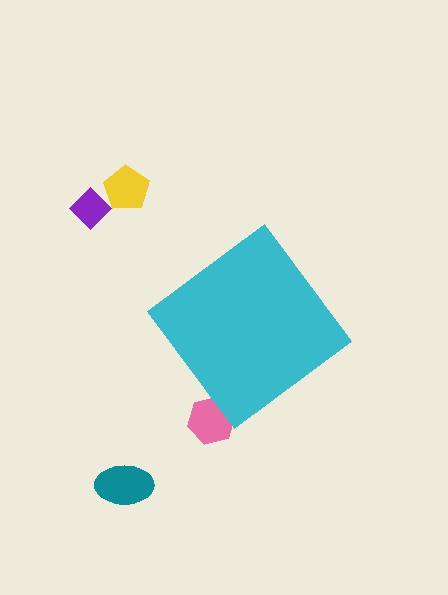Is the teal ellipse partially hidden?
No, the teal ellipse is fully visible.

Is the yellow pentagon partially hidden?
No, the yellow pentagon is fully visible.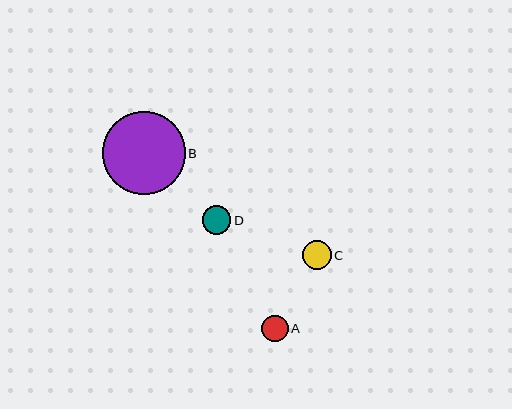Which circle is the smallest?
Circle A is the smallest with a size of approximately 27 pixels.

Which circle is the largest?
Circle B is the largest with a size of approximately 83 pixels.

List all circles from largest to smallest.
From largest to smallest: B, C, D, A.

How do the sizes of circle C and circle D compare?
Circle C and circle D are approximately the same size.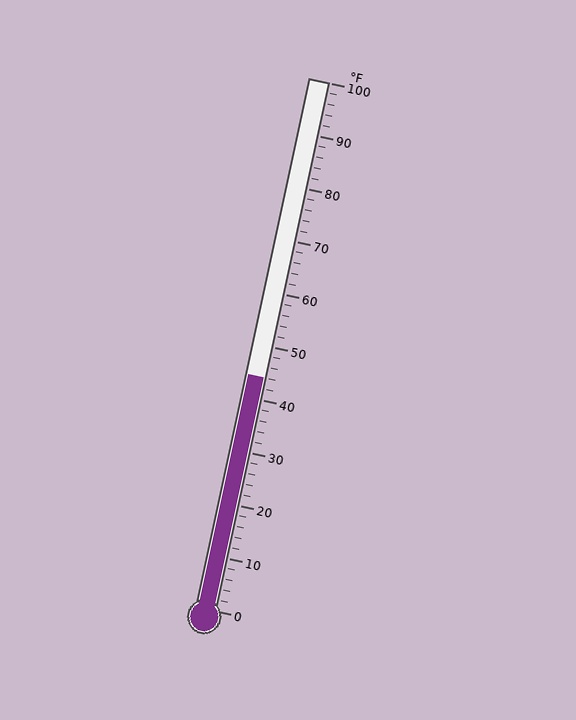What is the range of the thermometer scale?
The thermometer scale ranges from 0°F to 100°F.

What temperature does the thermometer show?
The thermometer shows approximately 44°F.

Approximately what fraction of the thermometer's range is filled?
The thermometer is filled to approximately 45% of its range.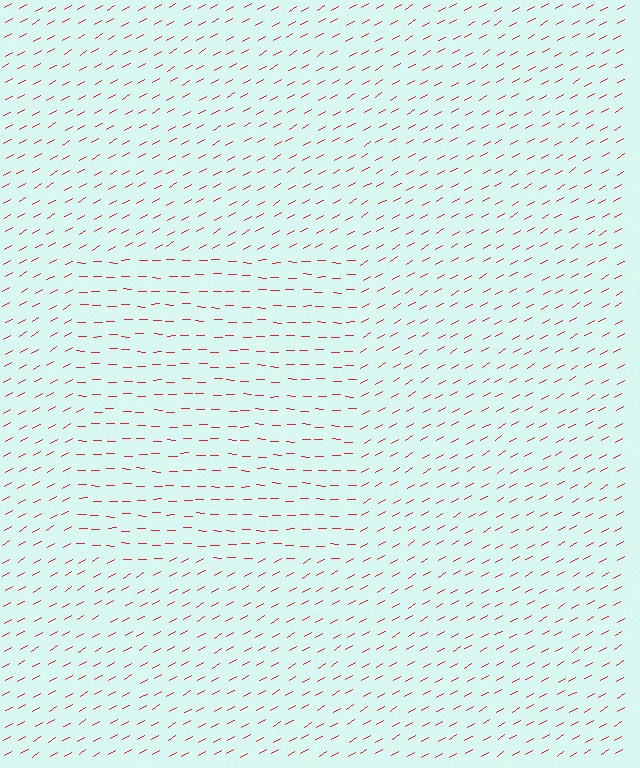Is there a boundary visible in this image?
Yes, there is a texture boundary formed by a change in line orientation.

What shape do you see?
I see a rectangle.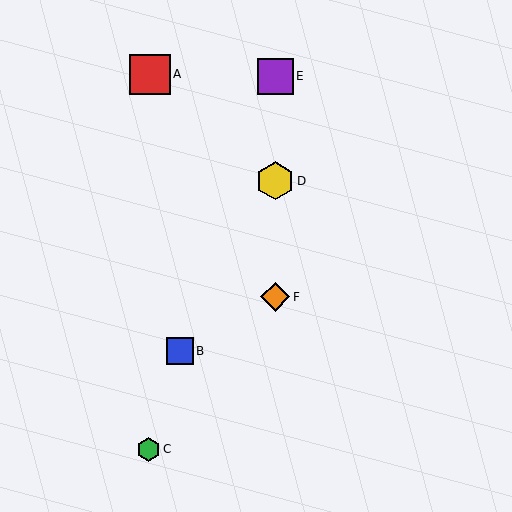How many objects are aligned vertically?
3 objects (D, E, F) are aligned vertically.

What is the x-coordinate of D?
Object D is at x≈275.